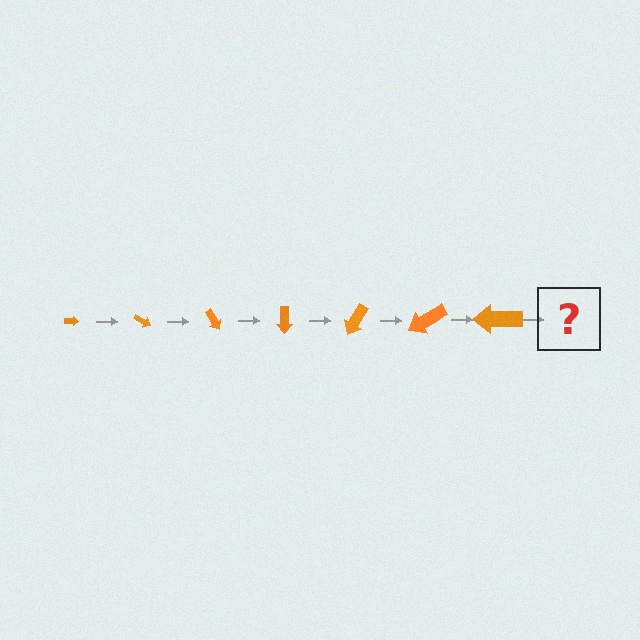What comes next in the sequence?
The next element should be an arrow, larger than the previous one and rotated 210 degrees from the start.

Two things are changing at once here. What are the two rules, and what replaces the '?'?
The two rules are that the arrow grows larger each step and it rotates 30 degrees each step. The '?' should be an arrow, larger than the previous one and rotated 210 degrees from the start.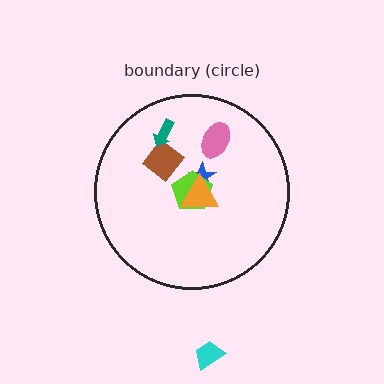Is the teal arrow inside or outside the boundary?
Inside.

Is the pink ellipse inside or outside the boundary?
Inside.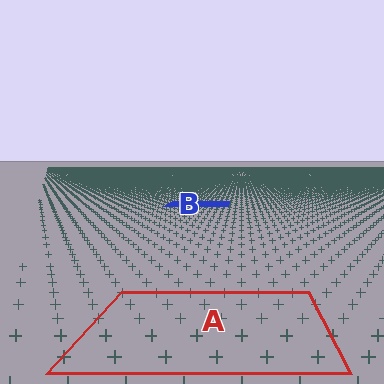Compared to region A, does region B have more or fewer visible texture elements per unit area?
Region B has more texture elements per unit area — they are packed more densely because it is farther away.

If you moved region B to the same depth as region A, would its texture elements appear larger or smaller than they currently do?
They would appear larger. At a closer depth, the same texture elements are projected at a bigger on-screen size.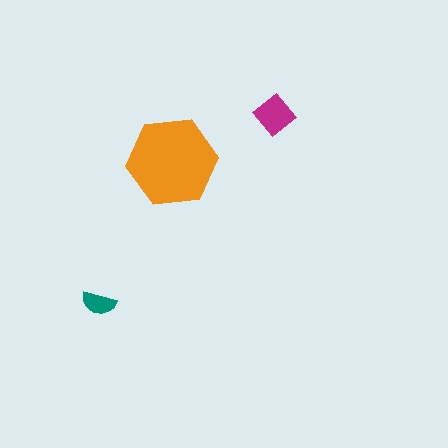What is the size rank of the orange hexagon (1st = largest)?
1st.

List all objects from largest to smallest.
The orange hexagon, the magenta diamond, the teal semicircle.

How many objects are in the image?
There are 3 objects in the image.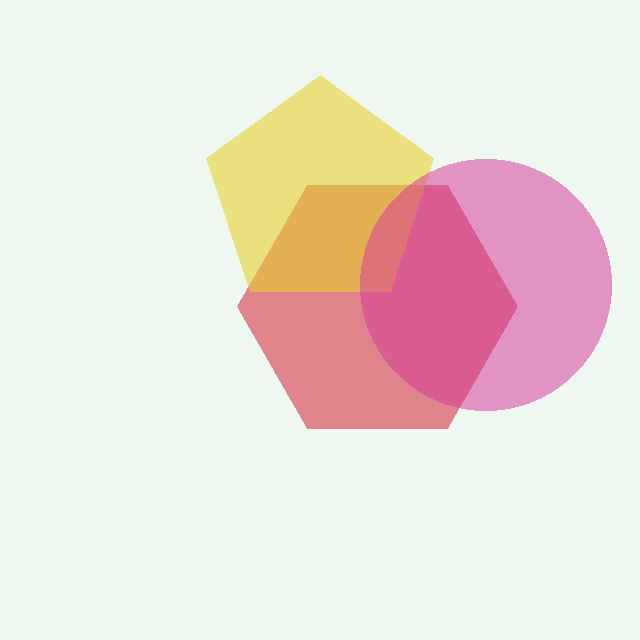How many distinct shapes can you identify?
There are 3 distinct shapes: a red hexagon, a yellow pentagon, a magenta circle.